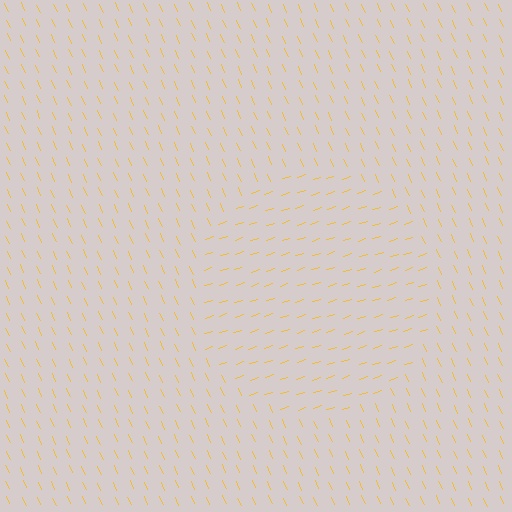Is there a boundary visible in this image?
Yes, there is a texture boundary formed by a change in line orientation.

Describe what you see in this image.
The image is filled with small yellow line segments. A circle region in the image has lines oriented differently from the surrounding lines, creating a visible texture boundary.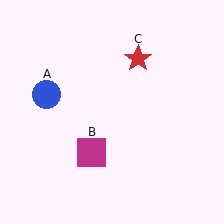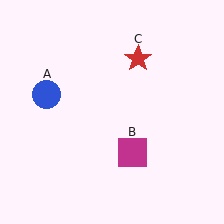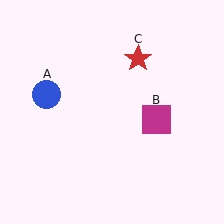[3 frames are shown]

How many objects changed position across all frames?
1 object changed position: magenta square (object B).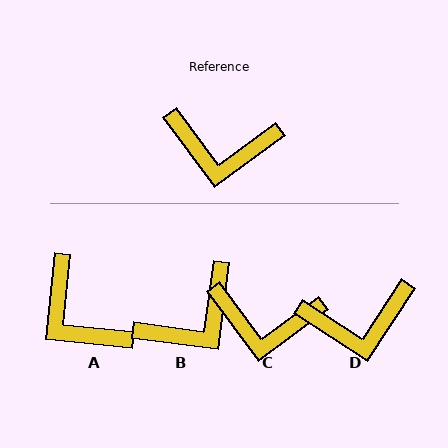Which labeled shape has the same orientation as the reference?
C.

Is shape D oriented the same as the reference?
No, it is off by about 20 degrees.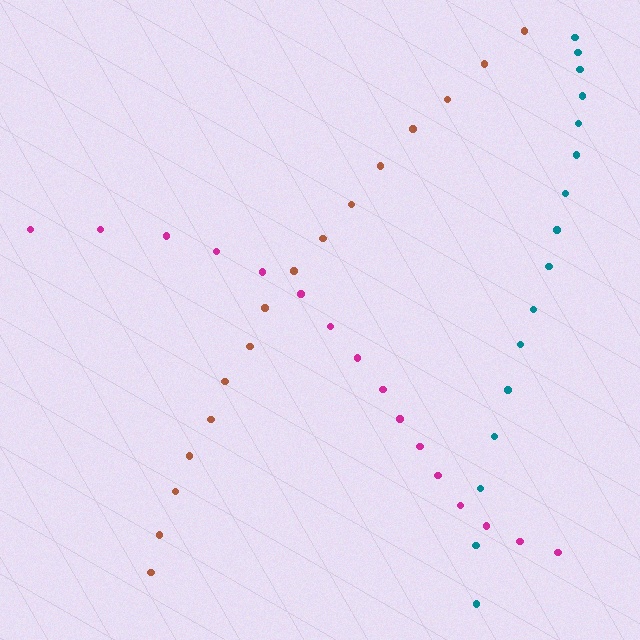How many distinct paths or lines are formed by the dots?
There are 3 distinct paths.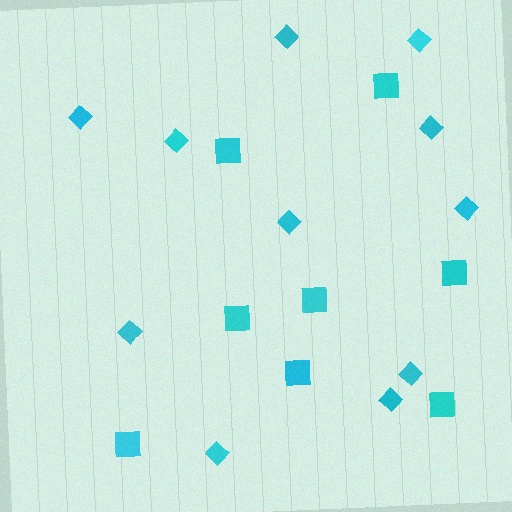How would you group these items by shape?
There are 2 groups: one group of squares (8) and one group of diamonds (11).